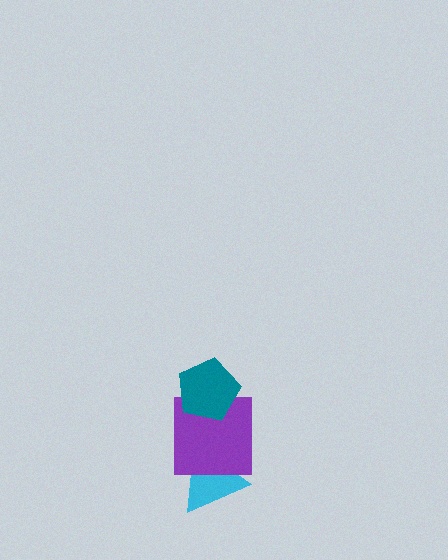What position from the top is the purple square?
The purple square is 2nd from the top.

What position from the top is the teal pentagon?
The teal pentagon is 1st from the top.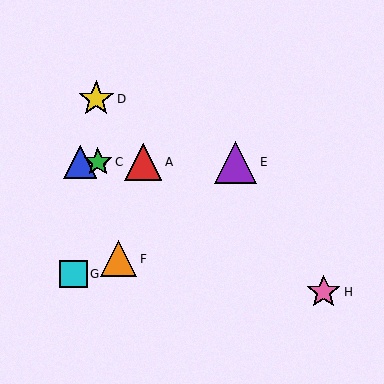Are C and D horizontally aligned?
No, C is at y≈162 and D is at y≈99.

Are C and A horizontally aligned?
Yes, both are at y≈162.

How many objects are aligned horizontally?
4 objects (A, B, C, E) are aligned horizontally.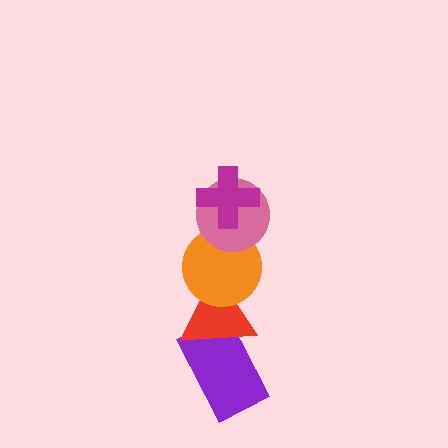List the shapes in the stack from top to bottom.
From top to bottom: the magenta cross, the pink circle, the orange circle, the red triangle, the purple rectangle.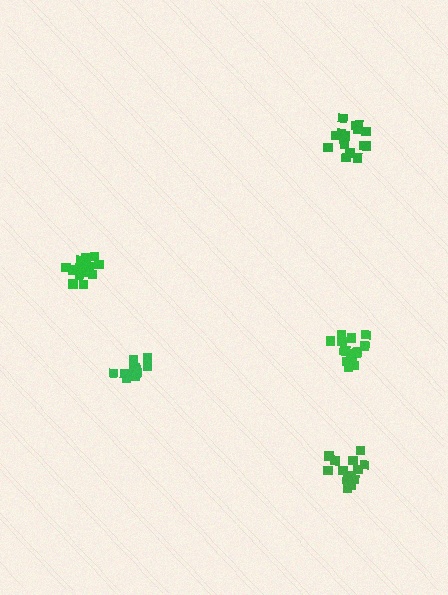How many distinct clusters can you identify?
There are 5 distinct clusters.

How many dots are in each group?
Group 1: 15 dots, Group 2: 15 dots, Group 3: 16 dots, Group 4: 16 dots, Group 5: 14 dots (76 total).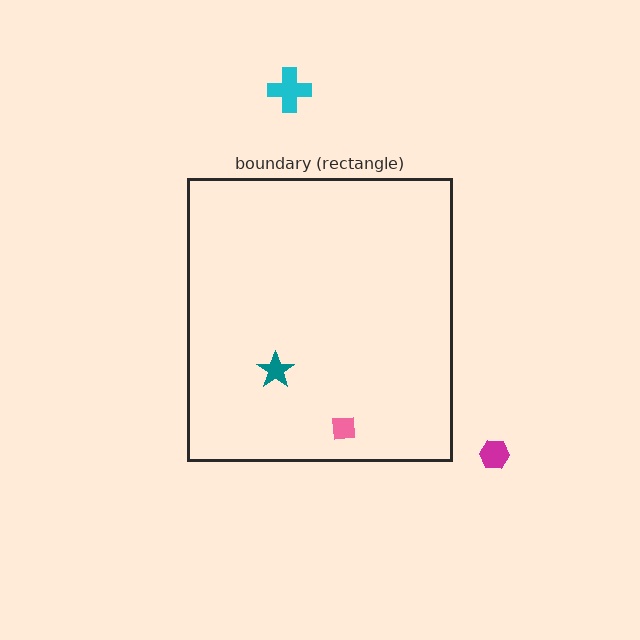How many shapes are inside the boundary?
2 inside, 2 outside.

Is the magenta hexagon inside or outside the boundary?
Outside.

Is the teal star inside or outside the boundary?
Inside.